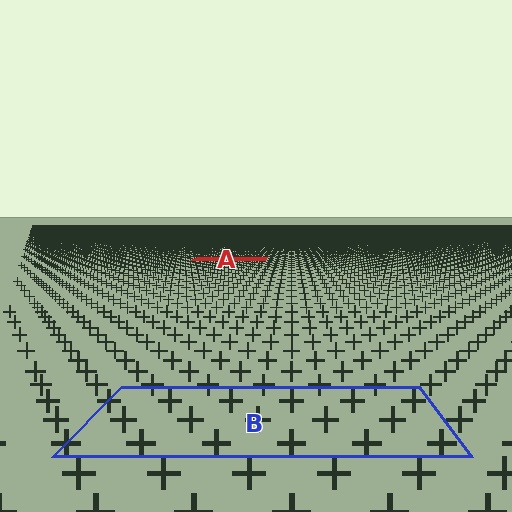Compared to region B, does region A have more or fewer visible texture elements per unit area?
Region A has more texture elements per unit area — they are packed more densely because it is farther away.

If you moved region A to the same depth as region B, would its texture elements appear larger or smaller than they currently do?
They would appear larger. At a closer depth, the same texture elements are projected at a bigger on-screen size.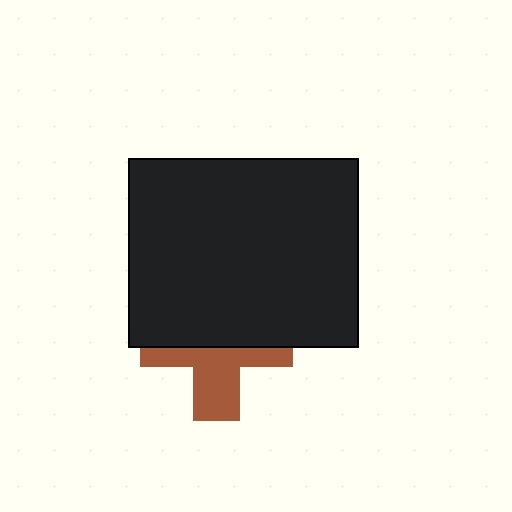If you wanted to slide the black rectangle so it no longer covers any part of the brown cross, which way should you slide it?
Slide it up — that is the most direct way to separate the two shapes.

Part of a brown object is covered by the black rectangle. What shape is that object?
It is a cross.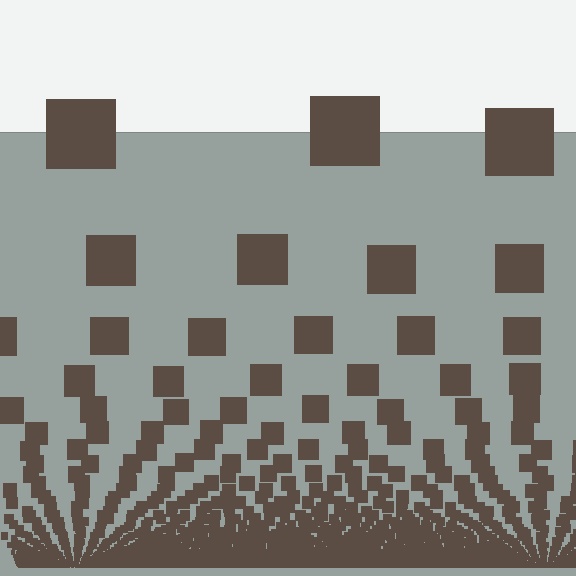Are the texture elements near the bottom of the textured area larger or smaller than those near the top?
Smaller. The gradient is inverted — elements near the bottom are smaller and denser.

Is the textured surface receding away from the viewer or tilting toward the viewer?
The surface appears to tilt toward the viewer. Texture elements get larger and sparser toward the top.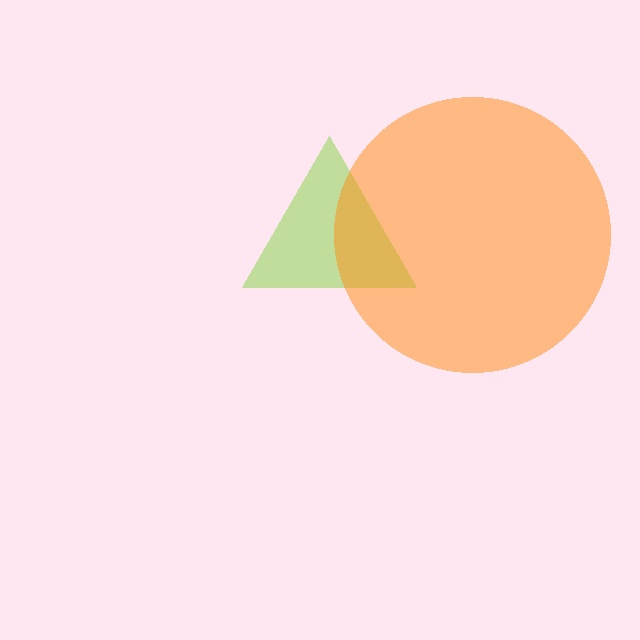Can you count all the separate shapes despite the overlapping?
Yes, there are 2 separate shapes.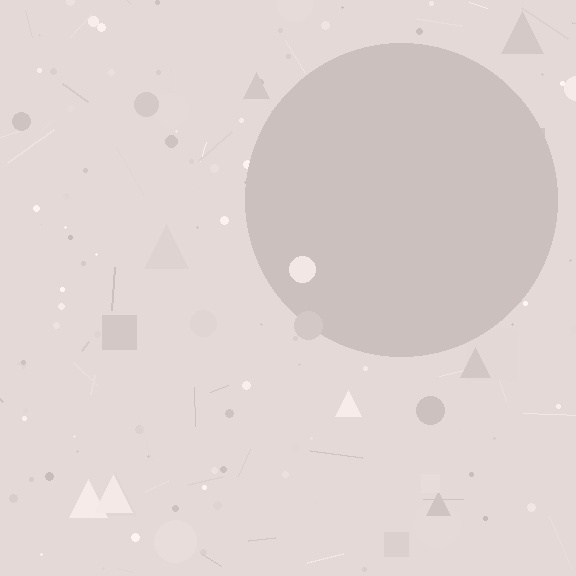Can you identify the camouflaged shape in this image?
The camouflaged shape is a circle.